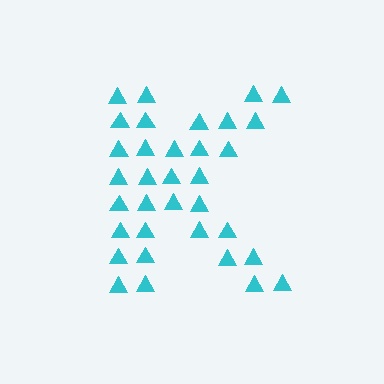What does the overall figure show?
The overall figure shows the letter K.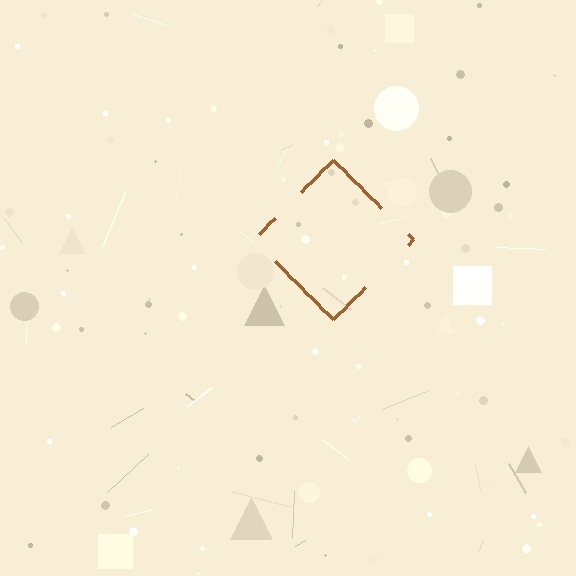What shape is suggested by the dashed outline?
The dashed outline suggests a diamond.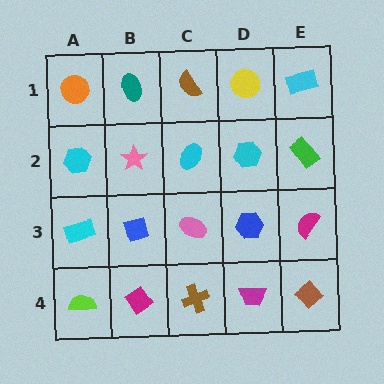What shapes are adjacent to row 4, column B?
A blue square (row 3, column B), a lime semicircle (row 4, column A), a brown cross (row 4, column C).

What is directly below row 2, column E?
A magenta semicircle.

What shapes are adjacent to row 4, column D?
A blue hexagon (row 3, column D), a brown cross (row 4, column C), a brown diamond (row 4, column E).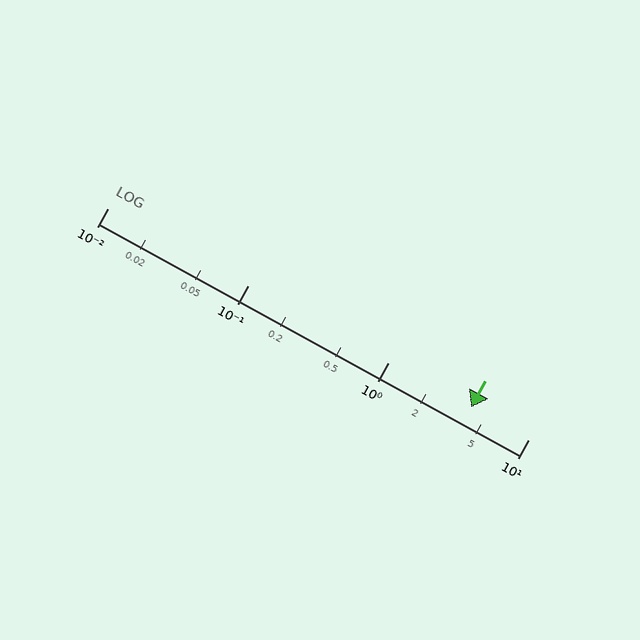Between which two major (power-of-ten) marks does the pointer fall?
The pointer is between 1 and 10.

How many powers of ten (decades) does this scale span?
The scale spans 3 decades, from 0.01 to 10.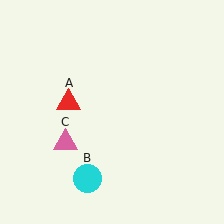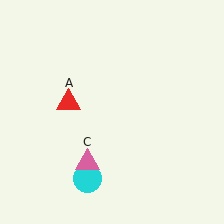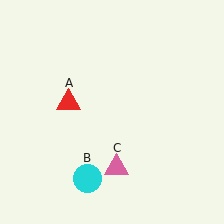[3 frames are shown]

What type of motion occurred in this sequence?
The pink triangle (object C) rotated counterclockwise around the center of the scene.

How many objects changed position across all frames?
1 object changed position: pink triangle (object C).